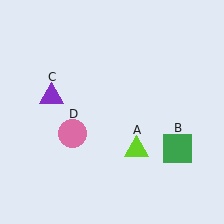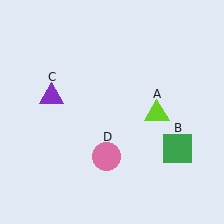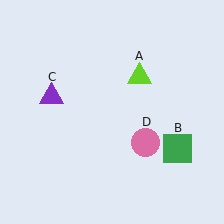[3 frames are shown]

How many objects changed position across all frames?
2 objects changed position: lime triangle (object A), pink circle (object D).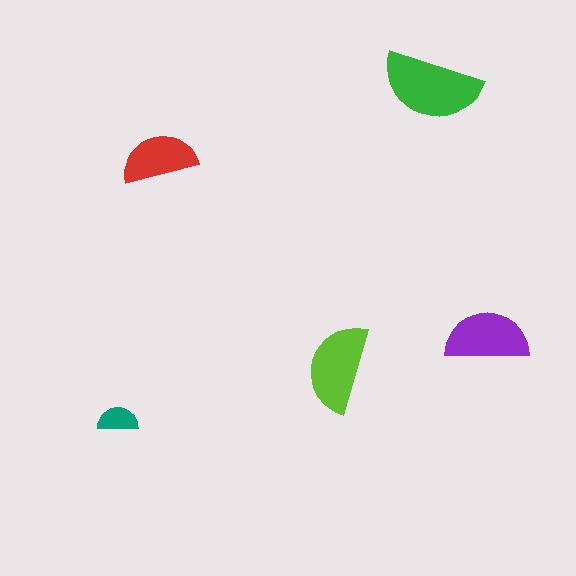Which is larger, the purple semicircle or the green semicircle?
The green one.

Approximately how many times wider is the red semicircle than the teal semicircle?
About 2 times wider.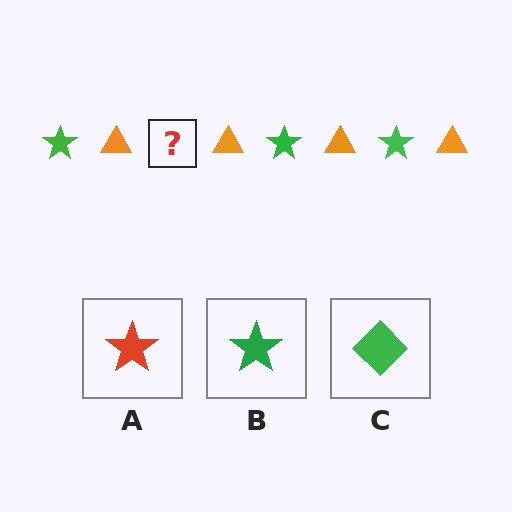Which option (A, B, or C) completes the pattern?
B.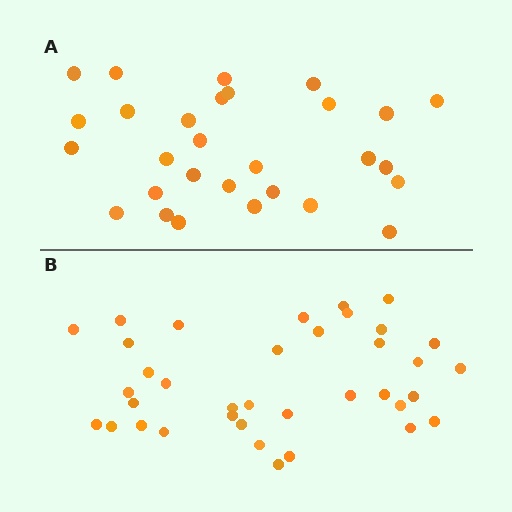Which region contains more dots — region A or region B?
Region B (the bottom region) has more dots.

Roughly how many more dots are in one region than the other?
Region B has roughly 8 or so more dots than region A.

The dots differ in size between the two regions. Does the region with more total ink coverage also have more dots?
No. Region A has more total ink coverage because its dots are larger, but region B actually contains more individual dots. Total area can be misleading — the number of items is what matters here.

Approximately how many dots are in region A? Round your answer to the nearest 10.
About 30 dots. (The exact count is 29, which rounds to 30.)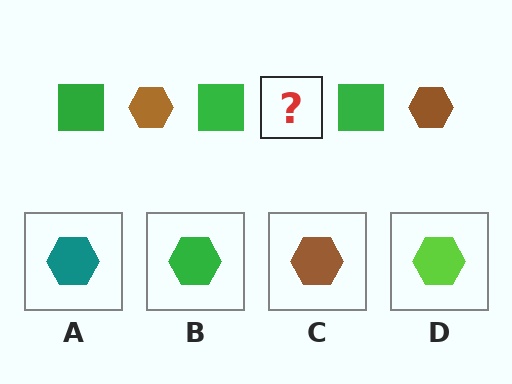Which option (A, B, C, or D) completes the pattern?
C.